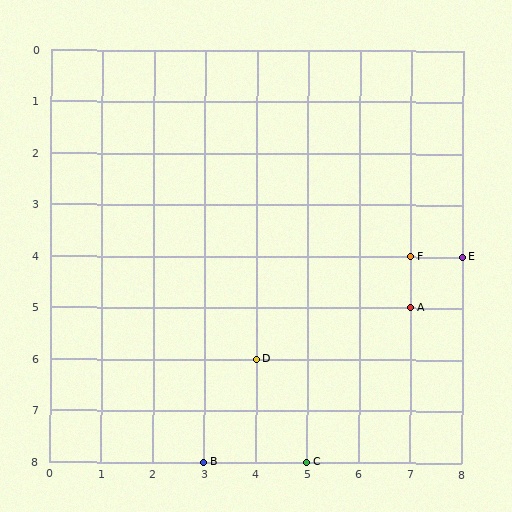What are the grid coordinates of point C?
Point C is at grid coordinates (5, 8).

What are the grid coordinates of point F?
Point F is at grid coordinates (7, 4).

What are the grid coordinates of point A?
Point A is at grid coordinates (7, 5).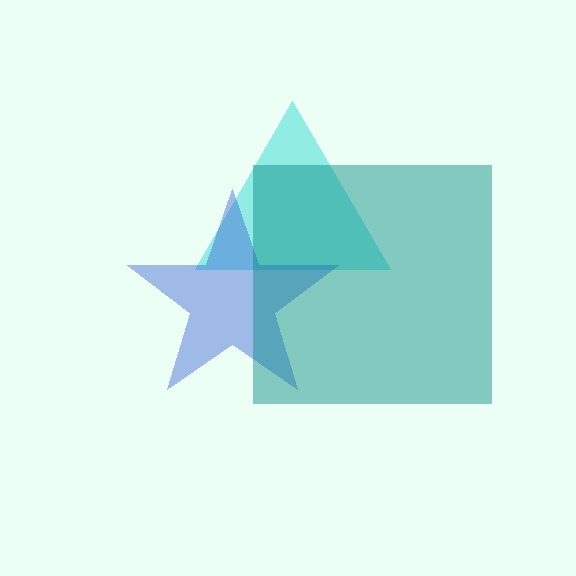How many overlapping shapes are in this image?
There are 3 overlapping shapes in the image.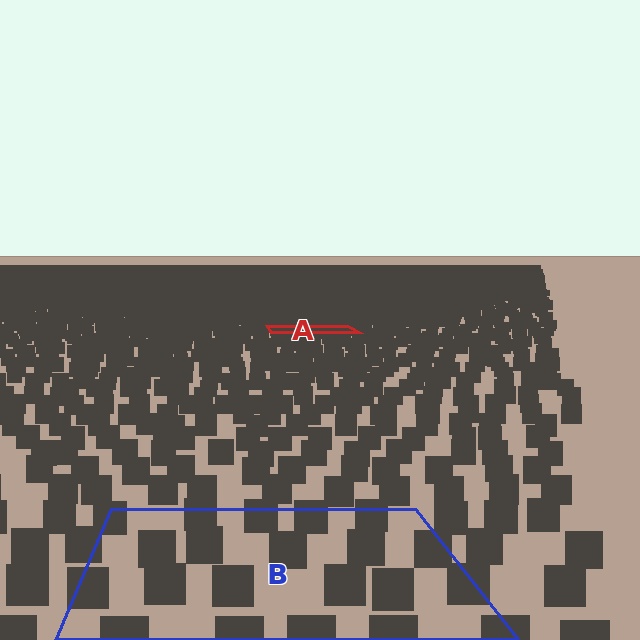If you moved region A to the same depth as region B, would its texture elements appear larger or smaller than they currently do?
They would appear larger. At a closer depth, the same texture elements are projected at a bigger on-screen size.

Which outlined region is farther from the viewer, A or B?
Region A is farther from the viewer — the texture elements inside it appear smaller and more densely packed.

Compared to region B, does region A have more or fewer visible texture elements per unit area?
Region A has more texture elements per unit area — they are packed more densely because it is farther away.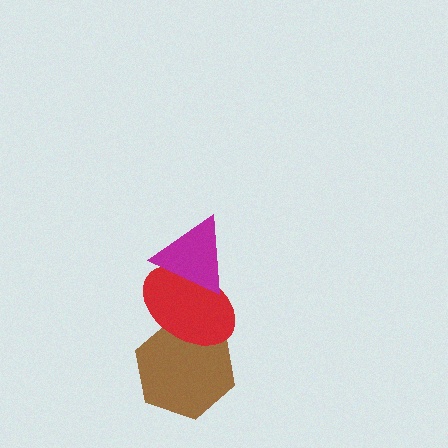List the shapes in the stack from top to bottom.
From top to bottom: the magenta triangle, the red ellipse, the brown hexagon.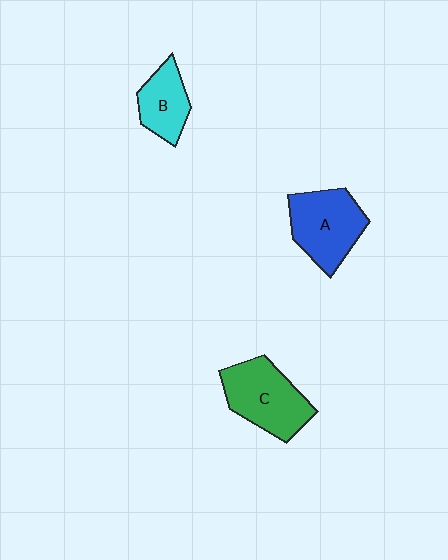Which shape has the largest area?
Shape C (green).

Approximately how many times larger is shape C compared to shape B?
Approximately 1.6 times.